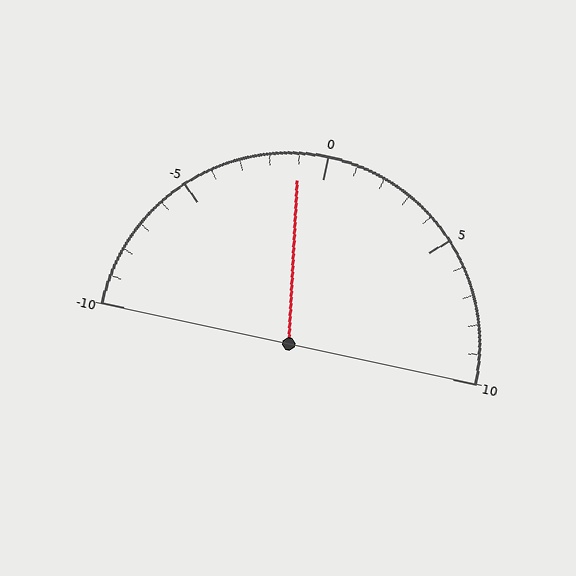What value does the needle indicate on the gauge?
The needle indicates approximately -1.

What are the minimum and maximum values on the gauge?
The gauge ranges from -10 to 10.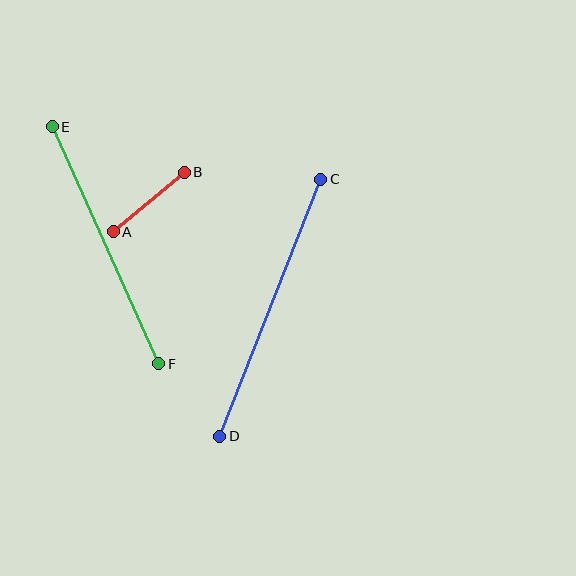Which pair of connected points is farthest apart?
Points C and D are farthest apart.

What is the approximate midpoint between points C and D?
The midpoint is at approximately (270, 308) pixels.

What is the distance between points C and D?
The distance is approximately 276 pixels.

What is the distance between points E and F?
The distance is approximately 259 pixels.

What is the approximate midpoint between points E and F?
The midpoint is at approximately (106, 245) pixels.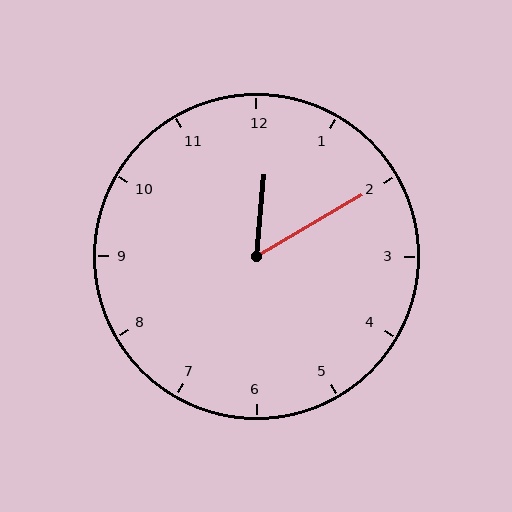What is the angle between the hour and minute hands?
Approximately 55 degrees.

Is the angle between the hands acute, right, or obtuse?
It is acute.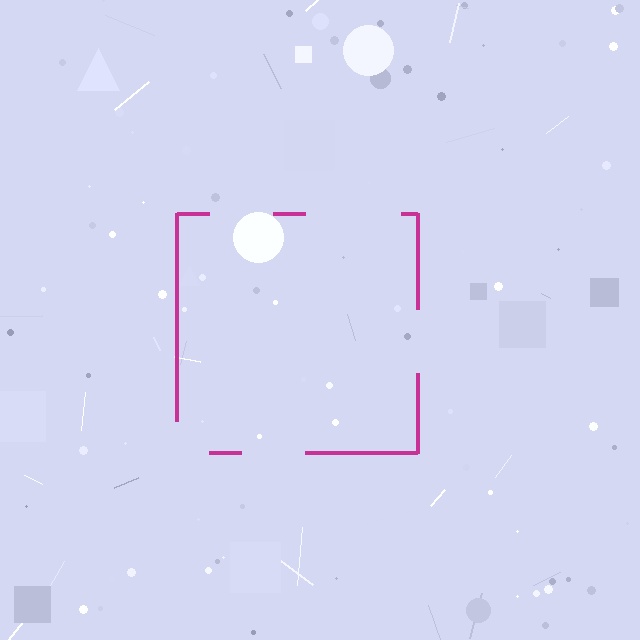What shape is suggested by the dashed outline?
The dashed outline suggests a square.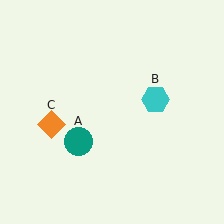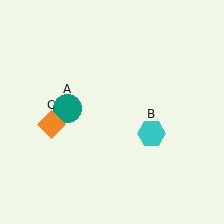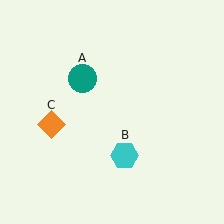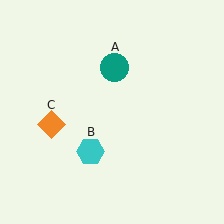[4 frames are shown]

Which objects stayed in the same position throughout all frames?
Orange diamond (object C) remained stationary.